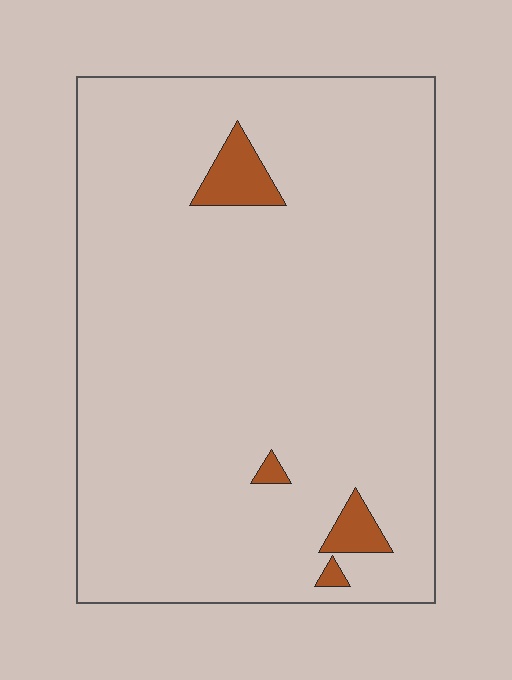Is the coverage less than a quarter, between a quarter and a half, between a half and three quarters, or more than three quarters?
Less than a quarter.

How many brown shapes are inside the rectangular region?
4.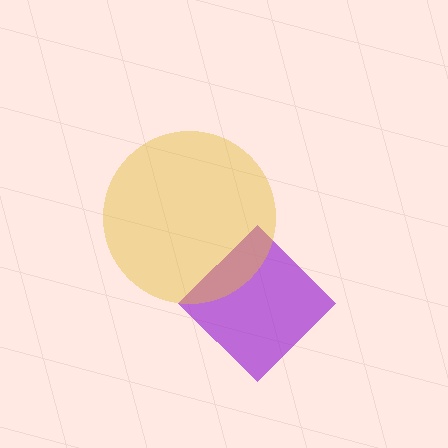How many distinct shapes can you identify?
There are 2 distinct shapes: a purple diamond, a yellow circle.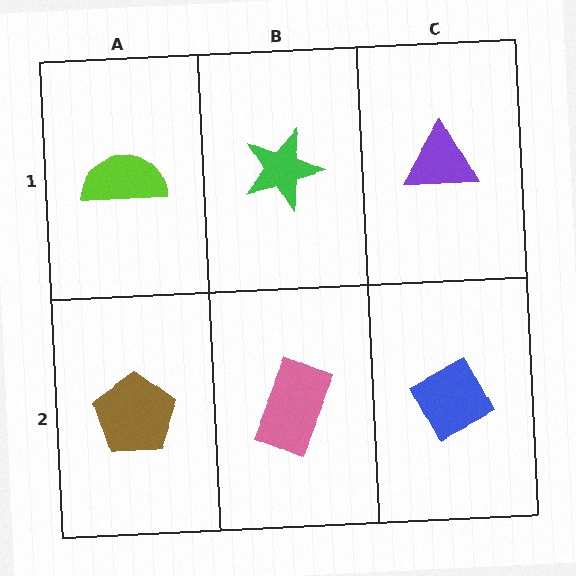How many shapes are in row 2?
3 shapes.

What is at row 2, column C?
A blue diamond.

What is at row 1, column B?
A green star.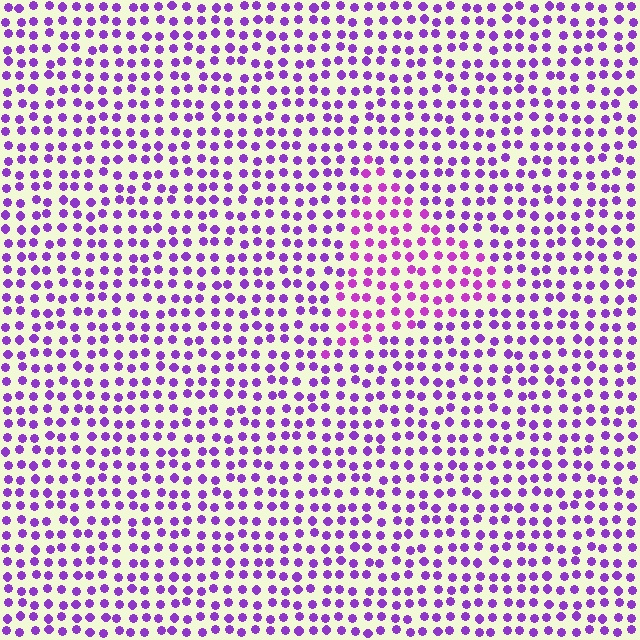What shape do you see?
I see a triangle.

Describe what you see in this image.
The image is filled with small purple elements in a uniform arrangement. A triangle-shaped region is visible where the elements are tinted to a slightly different hue, forming a subtle color boundary.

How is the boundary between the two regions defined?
The boundary is defined purely by a slight shift in hue (about 23 degrees). Spacing, size, and orientation are identical on both sides.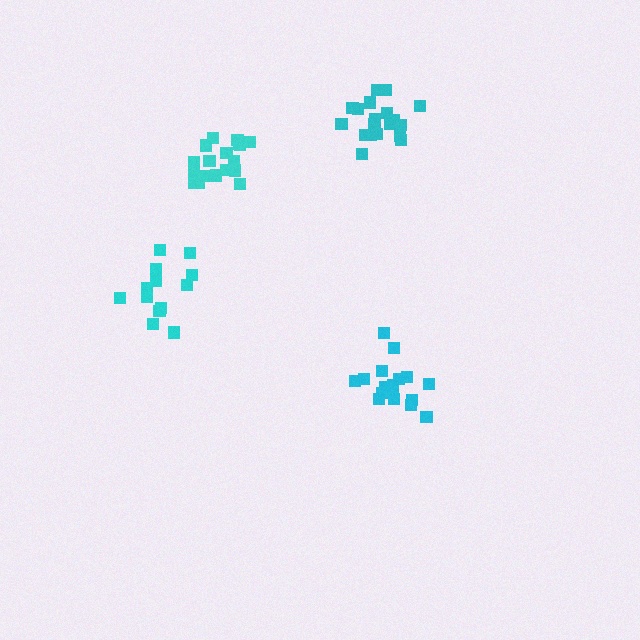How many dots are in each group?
Group 1: 18 dots, Group 2: 18 dots, Group 3: 19 dots, Group 4: 13 dots (68 total).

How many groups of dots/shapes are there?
There are 4 groups.